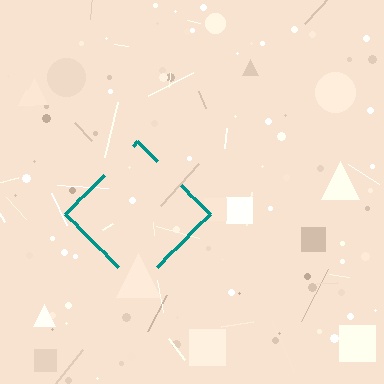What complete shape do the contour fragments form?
The contour fragments form a diamond.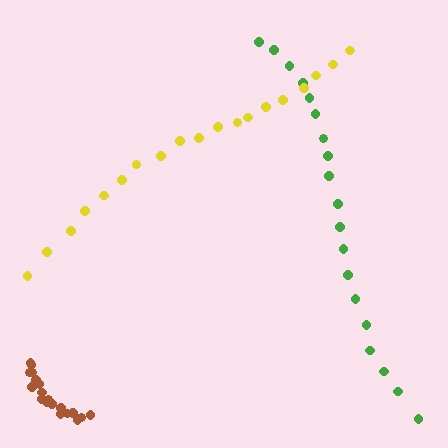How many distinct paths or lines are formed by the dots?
There are 3 distinct paths.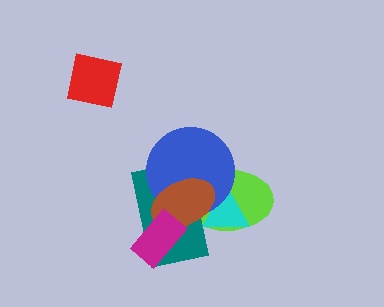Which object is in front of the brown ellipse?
The magenta rectangle is in front of the brown ellipse.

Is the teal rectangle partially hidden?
Yes, it is partially covered by another shape.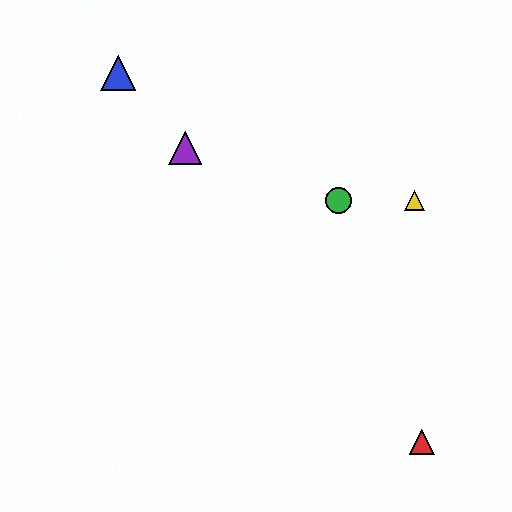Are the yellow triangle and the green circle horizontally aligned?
Yes, both are at y≈201.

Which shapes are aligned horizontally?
The green circle, the yellow triangle are aligned horizontally.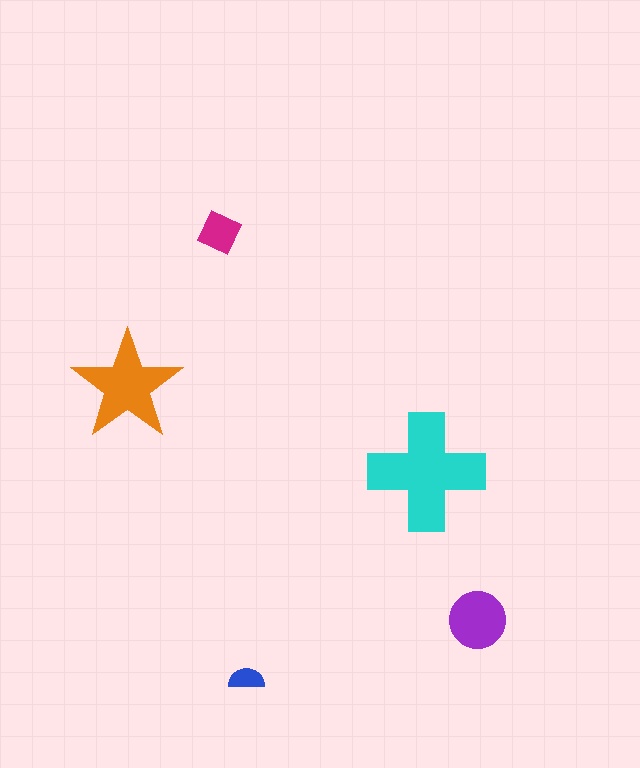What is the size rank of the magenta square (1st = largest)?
4th.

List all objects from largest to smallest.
The cyan cross, the orange star, the purple circle, the magenta square, the blue semicircle.